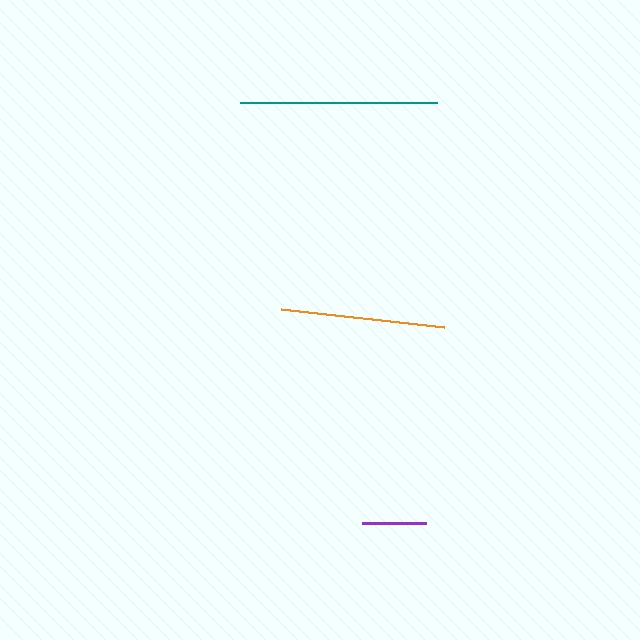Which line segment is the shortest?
The purple line is the shortest at approximately 64 pixels.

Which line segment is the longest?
The teal line is the longest at approximately 198 pixels.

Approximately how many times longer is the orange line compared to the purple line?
The orange line is approximately 2.5 times the length of the purple line.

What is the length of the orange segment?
The orange segment is approximately 163 pixels long.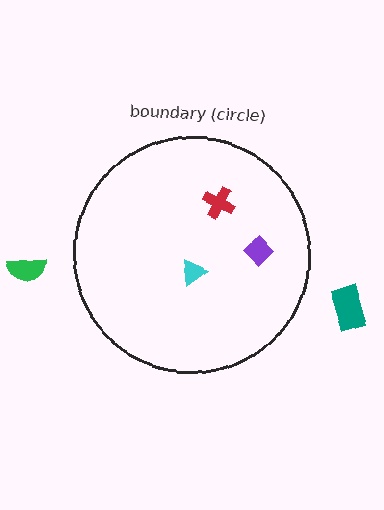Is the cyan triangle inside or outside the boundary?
Inside.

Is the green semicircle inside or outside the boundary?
Outside.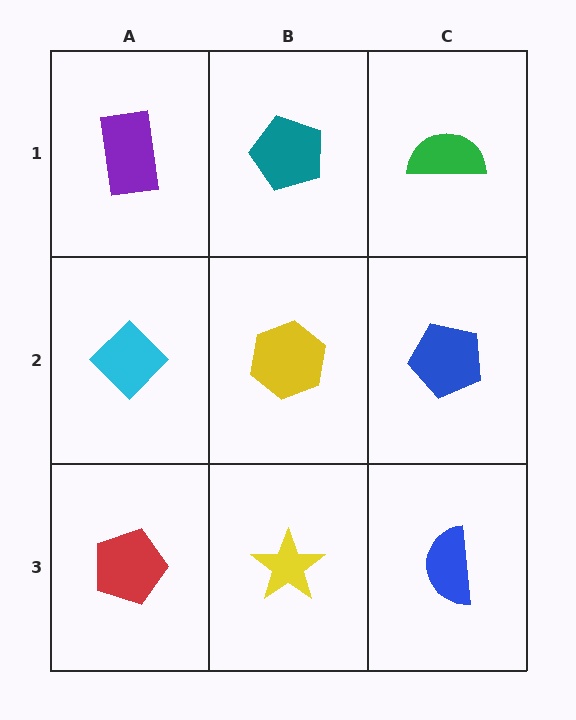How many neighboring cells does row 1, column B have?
3.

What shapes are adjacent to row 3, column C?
A blue pentagon (row 2, column C), a yellow star (row 3, column B).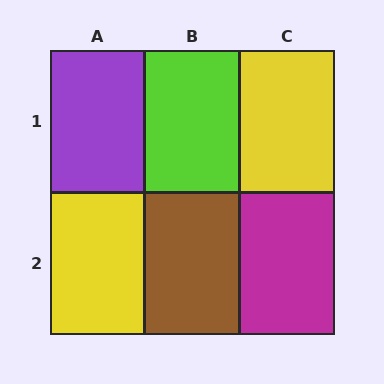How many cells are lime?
1 cell is lime.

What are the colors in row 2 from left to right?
Yellow, brown, magenta.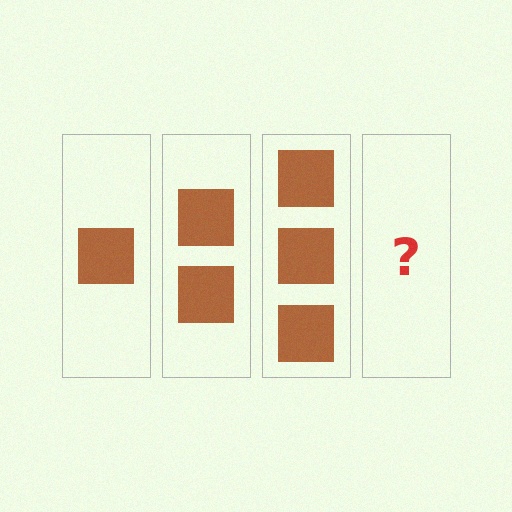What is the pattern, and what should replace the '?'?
The pattern is that each step adds one more square. The '?' should be 4 squares.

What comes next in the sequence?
The next element should be 4 squares.